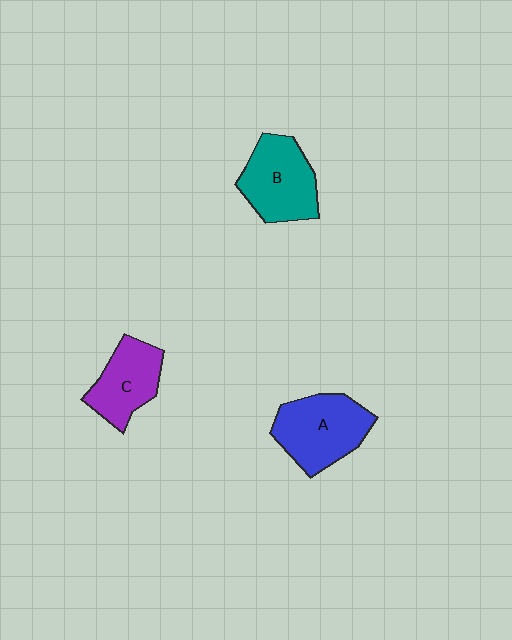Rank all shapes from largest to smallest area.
From largest to smallest: A (blue), B (teal), C (purple).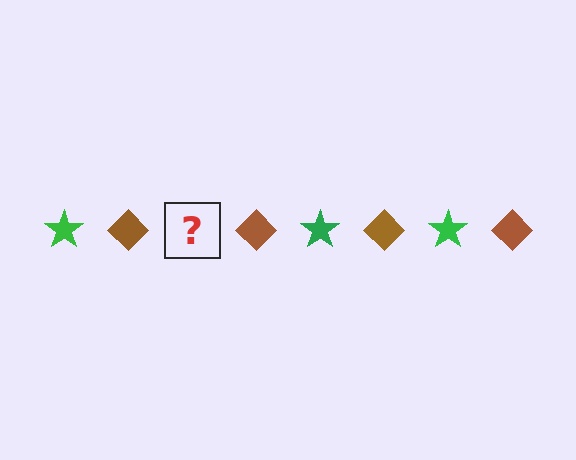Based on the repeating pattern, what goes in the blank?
The blank should be a green star.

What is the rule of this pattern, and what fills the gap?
The rule is that the pattern alternates between green star and brown diamond. The gap should be filled with a green star.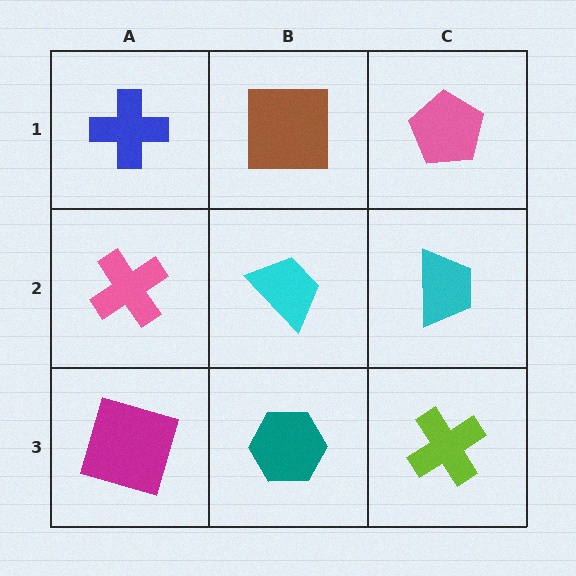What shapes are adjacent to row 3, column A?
A pink cross (row 2, column A), a teal hexagon (row 3, column B).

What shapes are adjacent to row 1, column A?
A pink cross (row 2, column A), a brown square (row 1, column B).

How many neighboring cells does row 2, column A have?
3.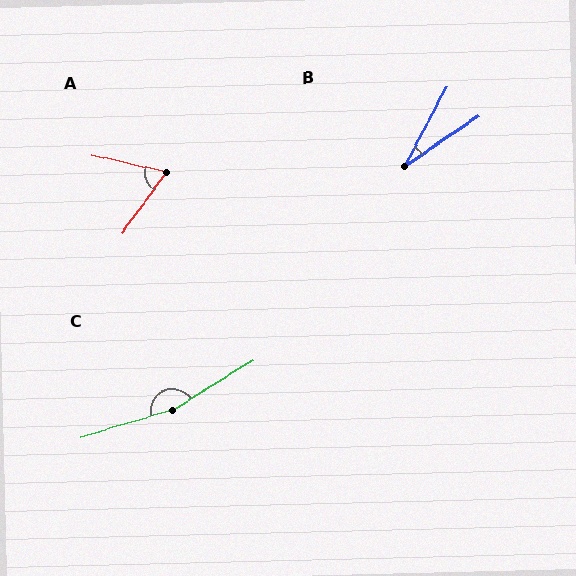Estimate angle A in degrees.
Approximately 66 degrees.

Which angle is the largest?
C, at approximately 165 degrees.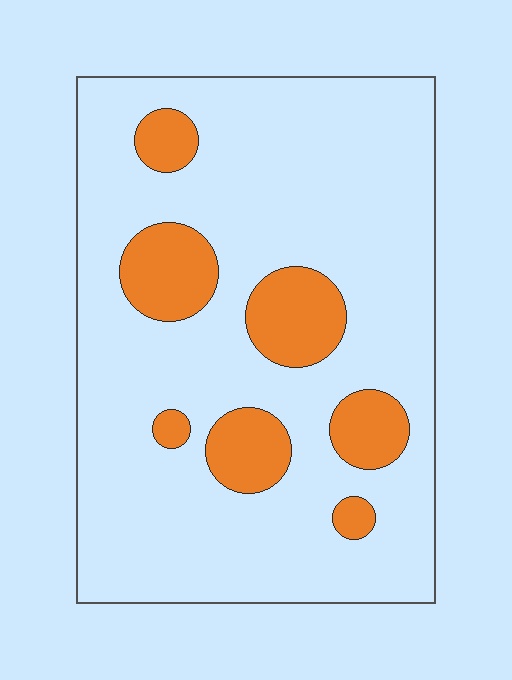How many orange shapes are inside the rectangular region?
7.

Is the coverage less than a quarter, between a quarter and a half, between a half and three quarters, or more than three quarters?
Less than a quarter.